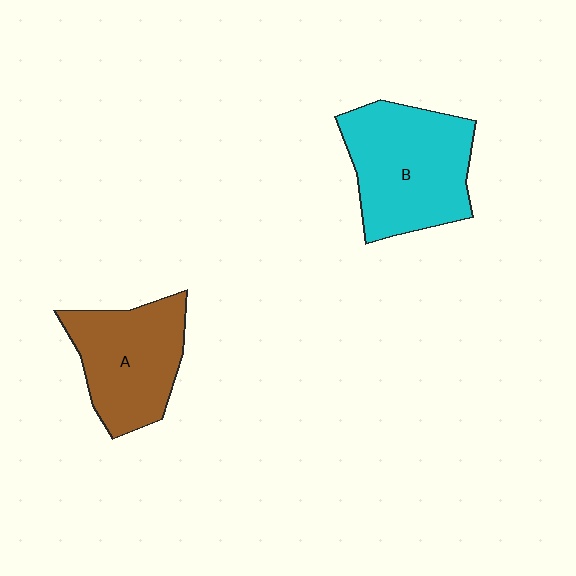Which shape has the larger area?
Shape B (cyan).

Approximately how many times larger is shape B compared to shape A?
Approximately 1.2 times.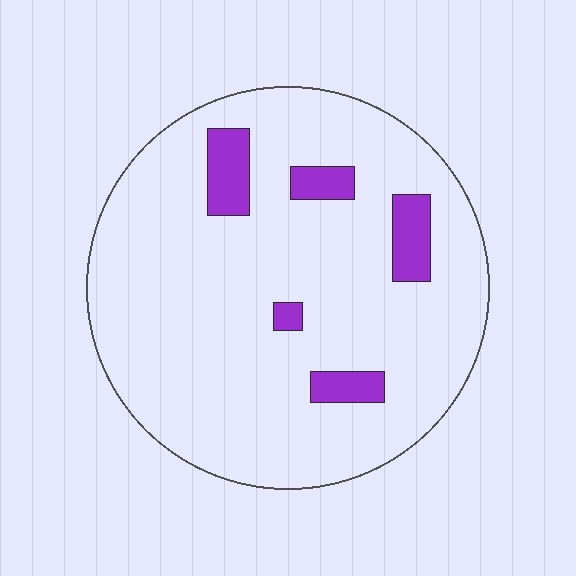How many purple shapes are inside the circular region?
5.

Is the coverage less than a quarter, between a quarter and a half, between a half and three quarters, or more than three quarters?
Less than a quarter.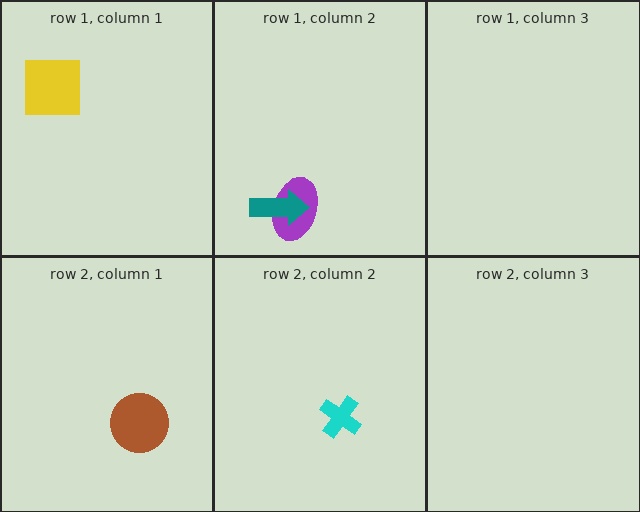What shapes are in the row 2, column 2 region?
The cyan cross.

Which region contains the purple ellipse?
The row 1, column 2 region.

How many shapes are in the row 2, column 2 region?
1.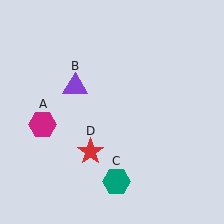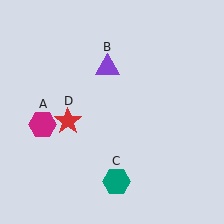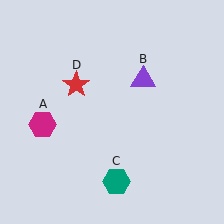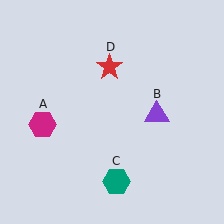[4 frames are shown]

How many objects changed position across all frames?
2 objects changed position: purple triangle (object B), red star (object D).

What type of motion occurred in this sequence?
The purple triangle (object B), red star (object D) rotated clockwise around the center of the scene.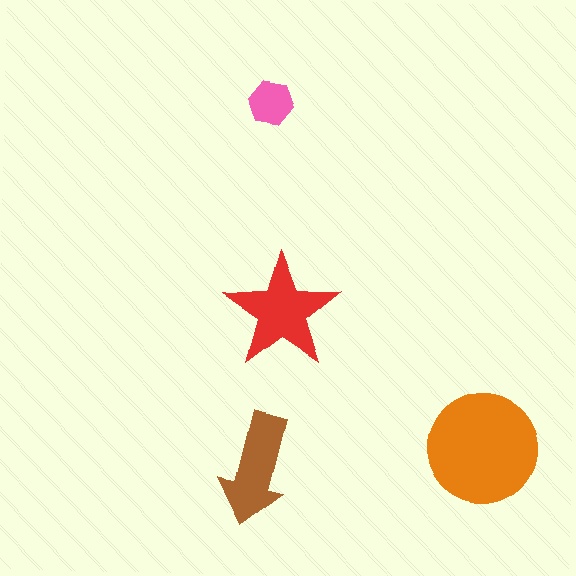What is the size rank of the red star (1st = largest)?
2nd.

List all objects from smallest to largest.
The pink hexagon, the brown arrow, the red star, the orange circle.